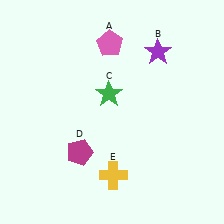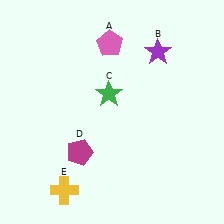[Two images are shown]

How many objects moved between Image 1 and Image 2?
1 object moved between the two images.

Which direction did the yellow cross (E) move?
The yellow cross (E) moved left.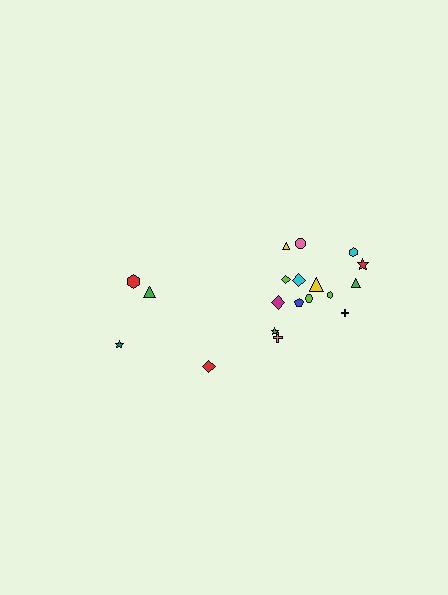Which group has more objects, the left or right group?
The right group.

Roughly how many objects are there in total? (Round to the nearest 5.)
Roughly 20 objects in total.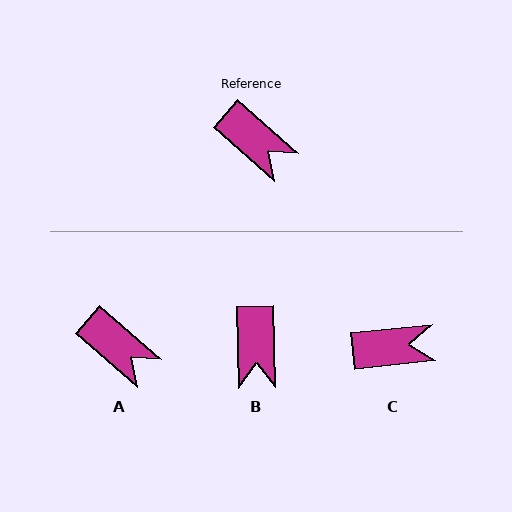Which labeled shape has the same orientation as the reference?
A.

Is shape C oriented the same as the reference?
No, it is off by about 47 degrees.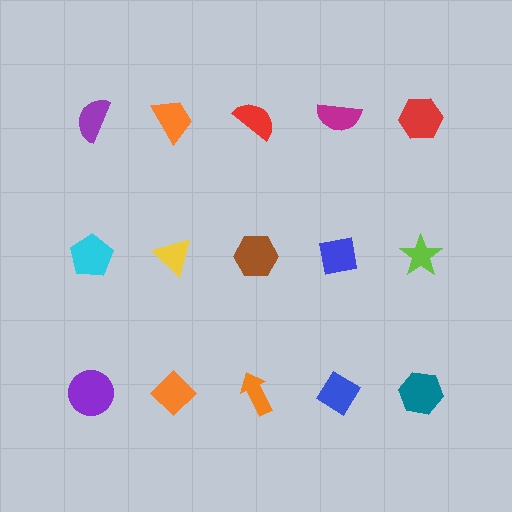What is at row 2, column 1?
A cyan pentagon.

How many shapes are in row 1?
5 shapes.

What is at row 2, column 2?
A yellow triangle.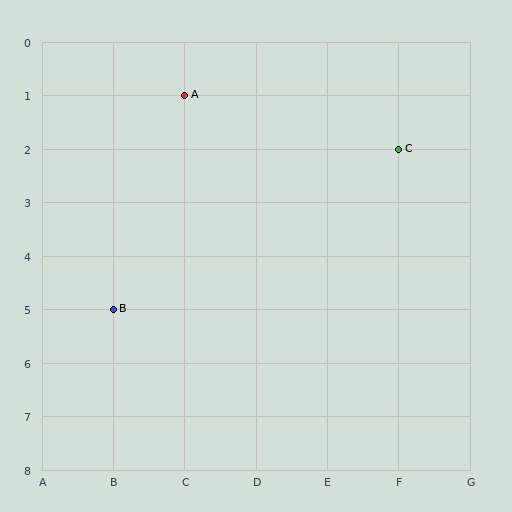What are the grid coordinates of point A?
Point A is at grid coordinates (C, 1).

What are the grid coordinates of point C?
Point C is at grid coordinates (F, 2).